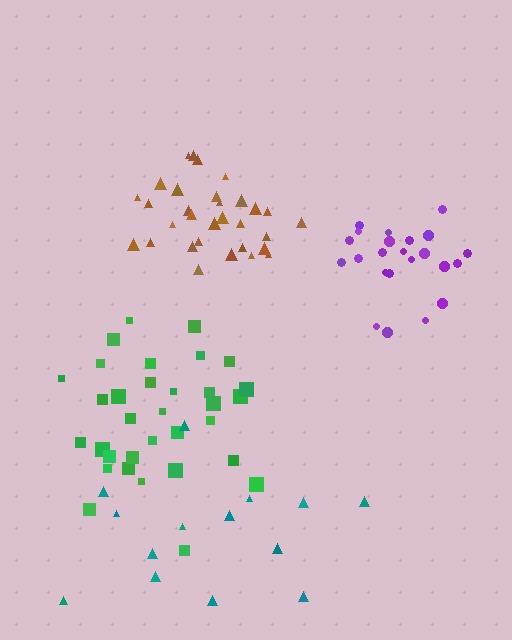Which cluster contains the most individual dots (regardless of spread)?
Green (33).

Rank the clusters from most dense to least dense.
brown, purple, green, teal.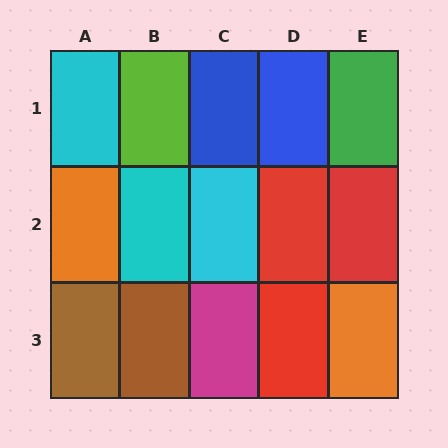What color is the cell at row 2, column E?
Red.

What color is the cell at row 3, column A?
Brown.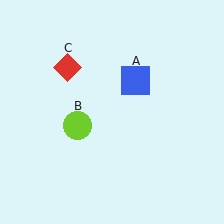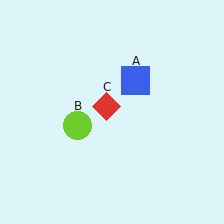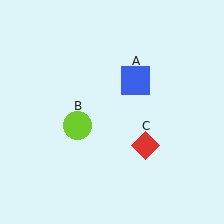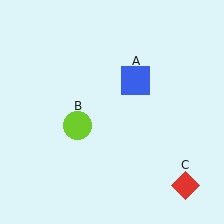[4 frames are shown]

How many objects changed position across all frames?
1 object changed position: red diamond (object C).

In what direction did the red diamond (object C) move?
The red diamond (object C) moved down and to the right.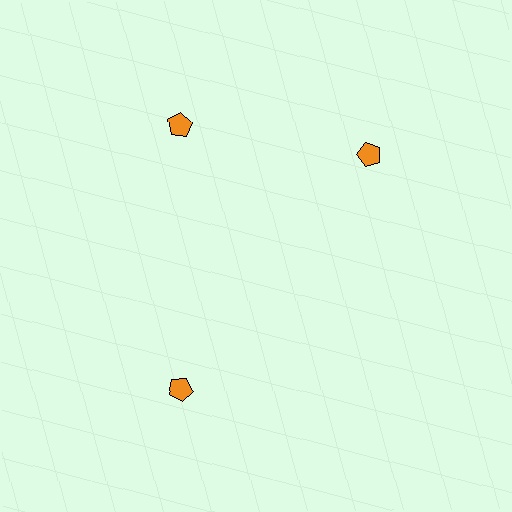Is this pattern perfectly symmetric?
No. The 3 orange pentagons are arranged in a ring, but one element near the 3 o'clock position is rotated out of alignment along the ring, breaking the 3-fold rotational symmetry.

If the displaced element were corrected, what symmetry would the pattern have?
It would have 3-fold rotational symmetry — the pattern would map onto itself every 120 degrees.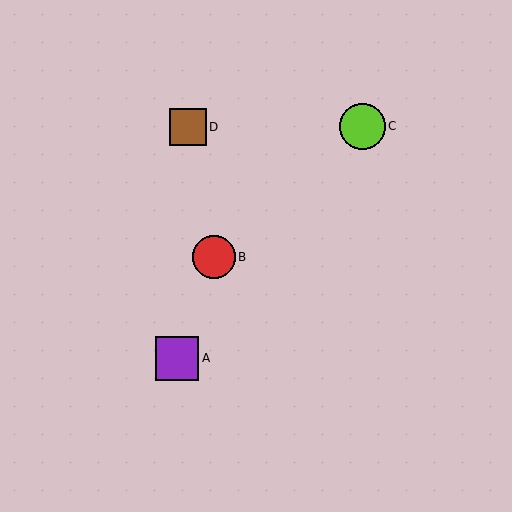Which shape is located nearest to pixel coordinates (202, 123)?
The brown square (labeled D) at (188, 127) is nearest to that location.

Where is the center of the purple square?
The center of the purple square is at (177, 358).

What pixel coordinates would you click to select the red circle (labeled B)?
Click at (214, 257) to select the red circle B.